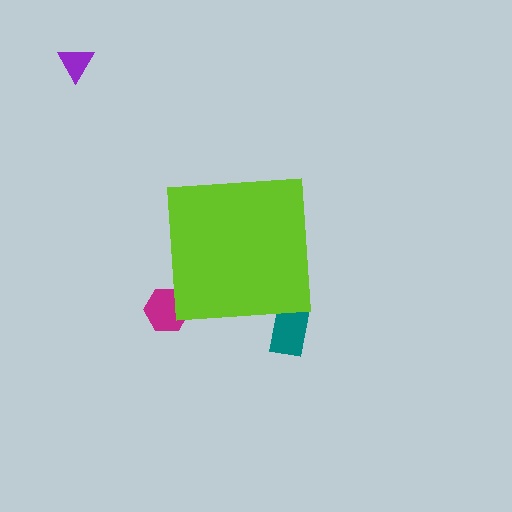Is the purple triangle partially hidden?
No, the purple triangle is fully visible.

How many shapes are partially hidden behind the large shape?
2 shapes are partially hidden.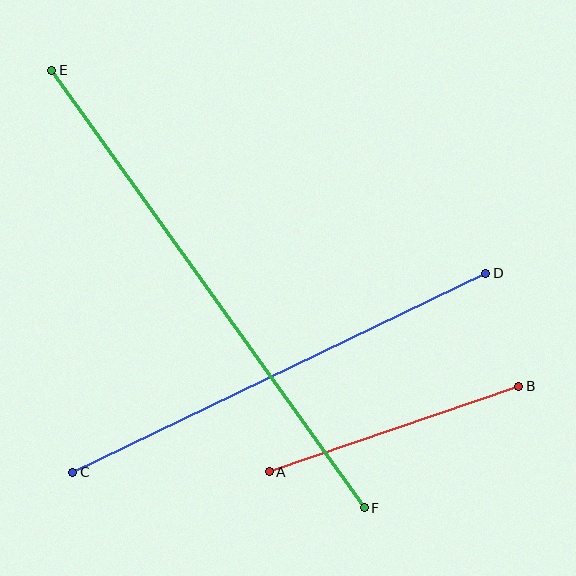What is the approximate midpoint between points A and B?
The midpoint is at approximately (394, 429) pixels.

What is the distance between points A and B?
The distance is approximately 264 pixels.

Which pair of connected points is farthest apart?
Points E and F are farthest apart.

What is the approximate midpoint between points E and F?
The midpoint is at approximately (208, 289) pixels.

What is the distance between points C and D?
The distance is approximately 459 pixels.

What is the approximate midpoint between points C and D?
The midpoint is at approximately (279, 373) pixels.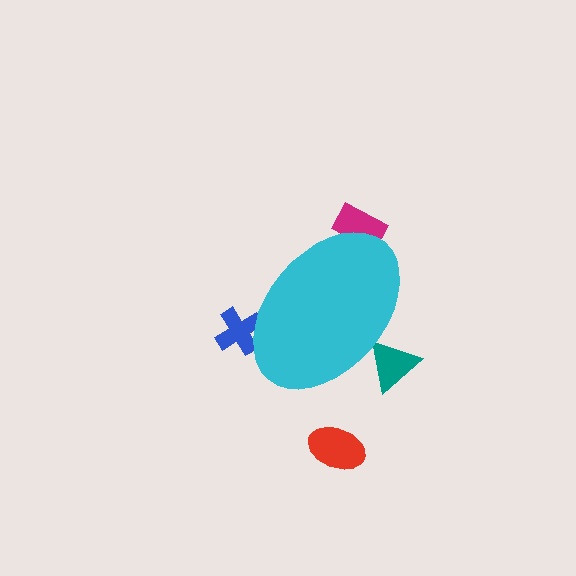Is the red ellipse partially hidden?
No, the red ellipse is fully visible.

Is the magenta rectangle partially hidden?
Yes, the magenta rectangle is partially hidden behind the cyan ellipse.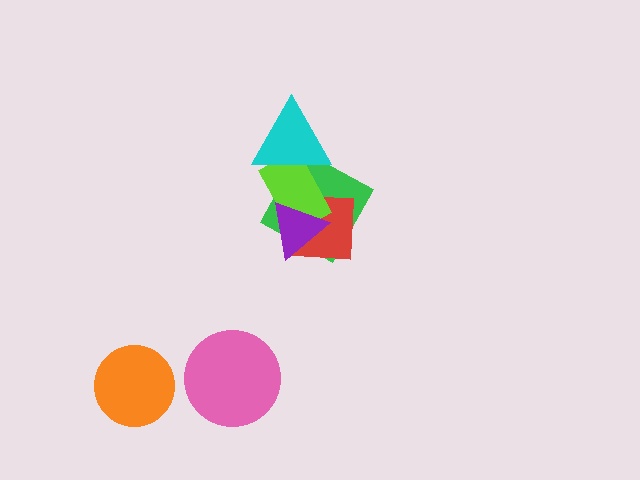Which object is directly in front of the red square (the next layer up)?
The lime rectangle is directly in front of the red square.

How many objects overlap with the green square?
4 objects overlap with the green square.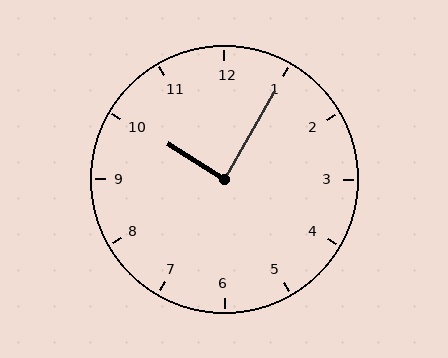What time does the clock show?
10:05.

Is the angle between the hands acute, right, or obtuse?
It is right.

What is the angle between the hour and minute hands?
Approximately 88 degrees.